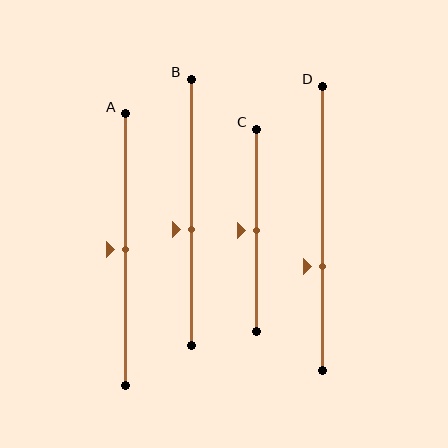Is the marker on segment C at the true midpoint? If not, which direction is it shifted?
Yes, the marker on segment C is at the true midpoint.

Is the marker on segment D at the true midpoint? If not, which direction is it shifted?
No, the marker on segment D is shifted downward by about 13% of the segment length.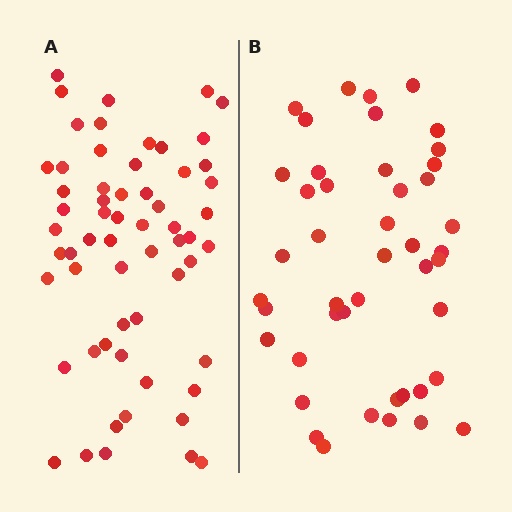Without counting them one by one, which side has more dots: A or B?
Region A (the left region) has more dots.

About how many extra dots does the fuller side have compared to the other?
Region A has approximately 15 more dots than region B.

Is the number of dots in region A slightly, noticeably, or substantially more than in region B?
Region A has noticeably more, but not dramatically so. The ratio is roughly 1.3 to 1.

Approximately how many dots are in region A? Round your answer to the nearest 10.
About 60 dots.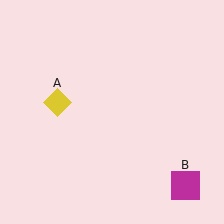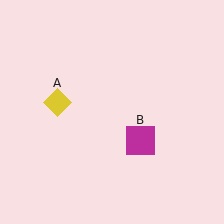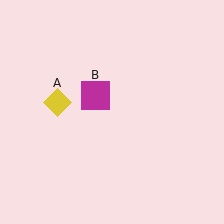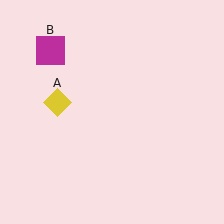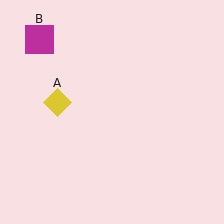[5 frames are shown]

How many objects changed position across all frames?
1 object changed position: magenta square (object B).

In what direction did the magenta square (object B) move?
The magenta square (object B) moved up and to the left.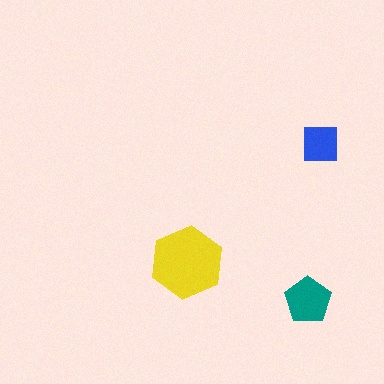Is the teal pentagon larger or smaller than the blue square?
Larger.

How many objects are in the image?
There are 3 objects in the image.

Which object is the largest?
The yellow hexagon.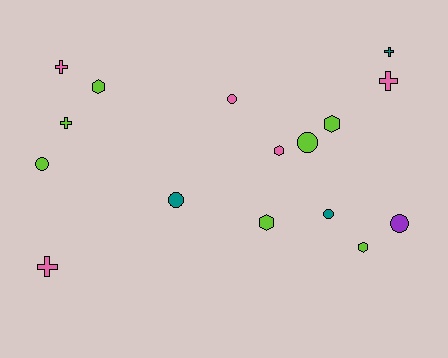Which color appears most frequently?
Lime, with 7 objects.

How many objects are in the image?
There are 16 objects.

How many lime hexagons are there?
There are 4 lime hexagons.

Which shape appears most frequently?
Circle, with 6 objects.